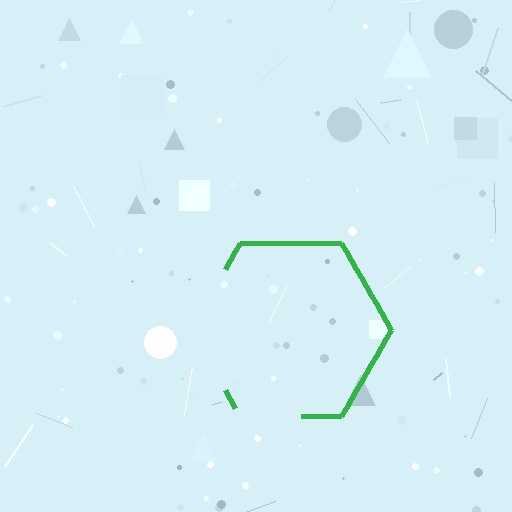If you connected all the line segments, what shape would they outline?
They would outline a hexagon.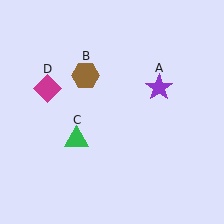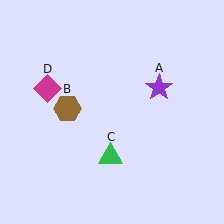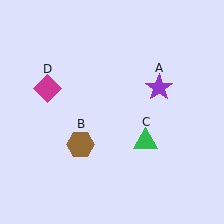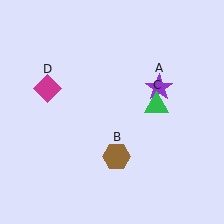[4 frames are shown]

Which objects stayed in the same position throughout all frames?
Purple star (object A) and magenta diamond (object D) remained stationary.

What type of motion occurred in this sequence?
The brown hexagon (object B), green triangle (object C) rotated counterclockwise around the center of the scene.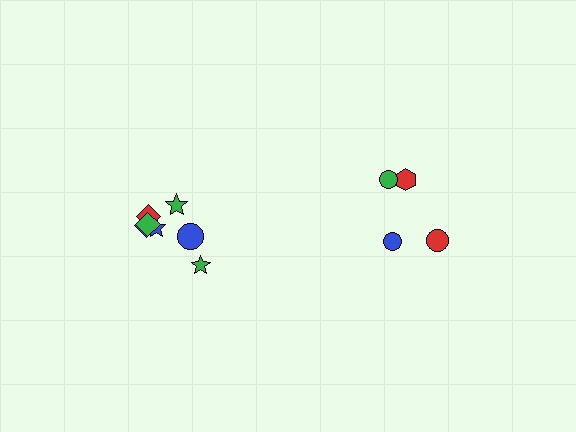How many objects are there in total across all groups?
There are 11 objects.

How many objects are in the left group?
There are 7 objects.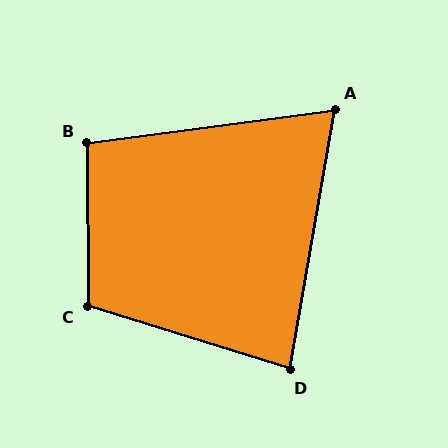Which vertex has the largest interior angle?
C, at approximately 107 degrees.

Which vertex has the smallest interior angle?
A, at approximately 73 degrees.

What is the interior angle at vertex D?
Approximately 83 degrees (acute).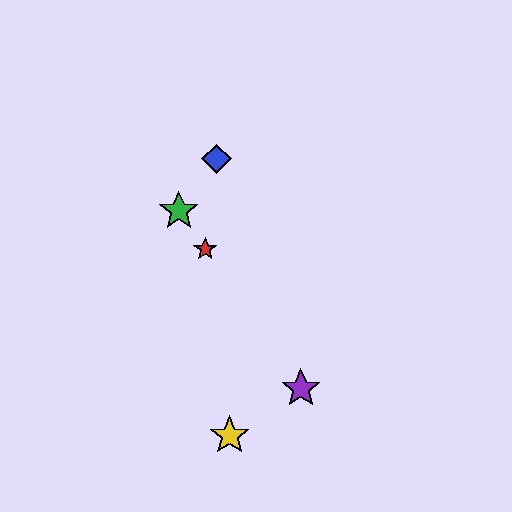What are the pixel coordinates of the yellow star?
The yellow star is at (230, 435).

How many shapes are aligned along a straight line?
3 shapes (the red star, the green star, the purple star) are aligned along a straight line.